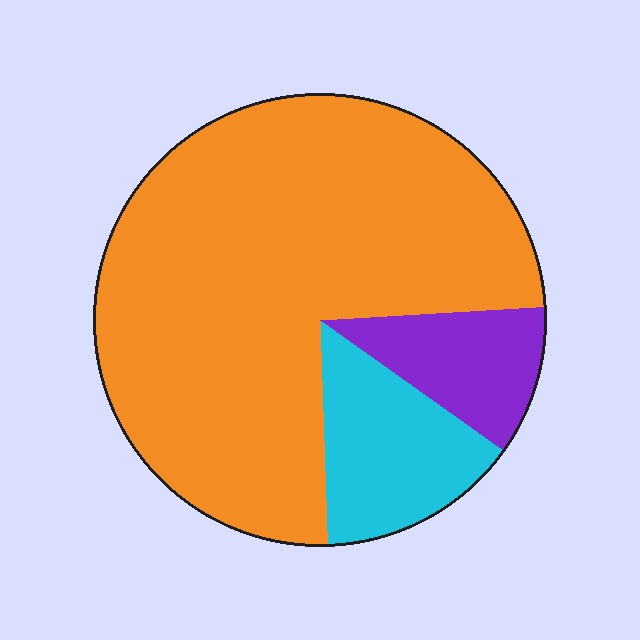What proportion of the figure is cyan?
Cyan takes up about one eighth (1/8) of the figure.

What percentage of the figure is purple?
Purple covers about 10% of the figure.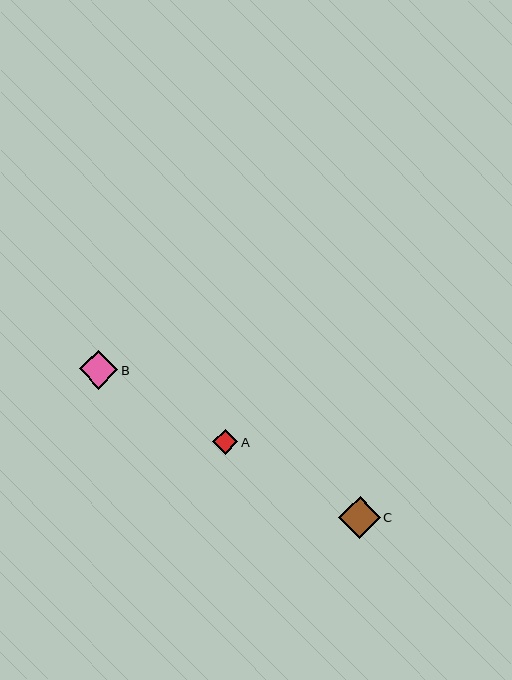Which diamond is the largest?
Diamond C is the largest with a size of approximately 42 pixels.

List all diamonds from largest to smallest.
From largest to smallest: C, B, A.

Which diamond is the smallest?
Diamond A is the smallest with a size of approximately 25 pixels.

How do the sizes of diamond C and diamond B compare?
Diamond C and diamond B are approximately the same size.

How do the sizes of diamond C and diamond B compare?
Diamond C and diamond B are approximately the same size.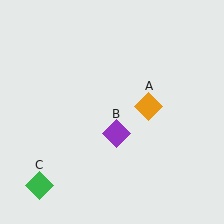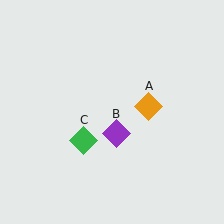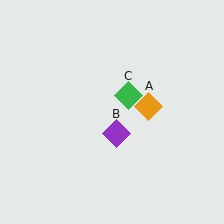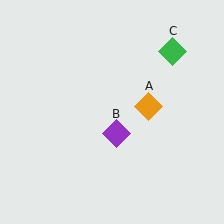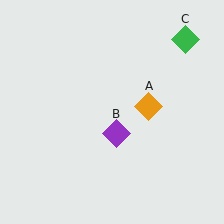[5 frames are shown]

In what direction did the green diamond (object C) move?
The green diamond (object C) moved up and to the right.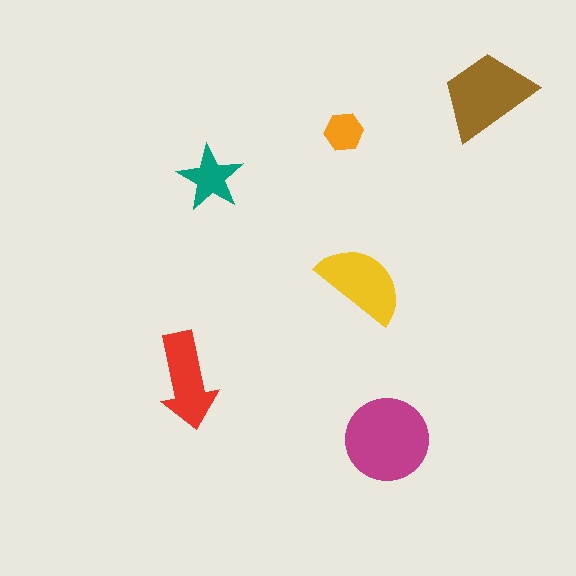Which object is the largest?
The magenta circle.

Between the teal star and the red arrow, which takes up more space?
The red arrow.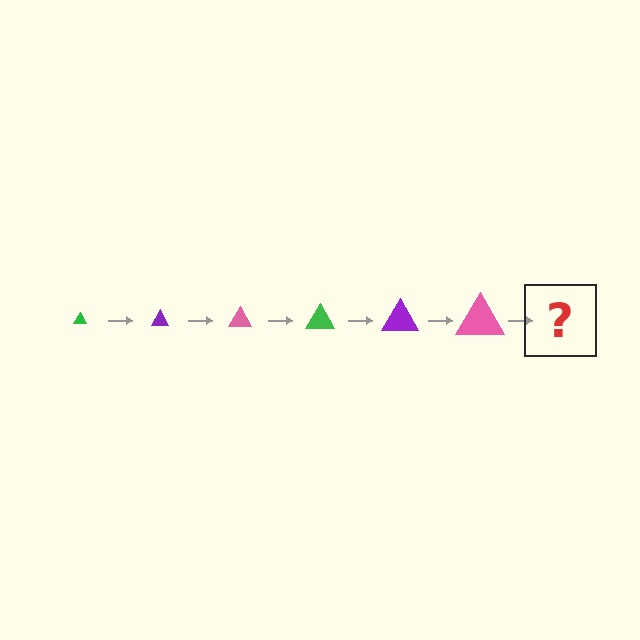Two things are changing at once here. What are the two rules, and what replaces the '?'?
The two rules are that the triangle grows larger each step and the color cycles through green, purple, and pink. The '?' should be a green triangle, larger than the previous one.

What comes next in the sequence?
The next element should be a green triangle, larger than the previous one.